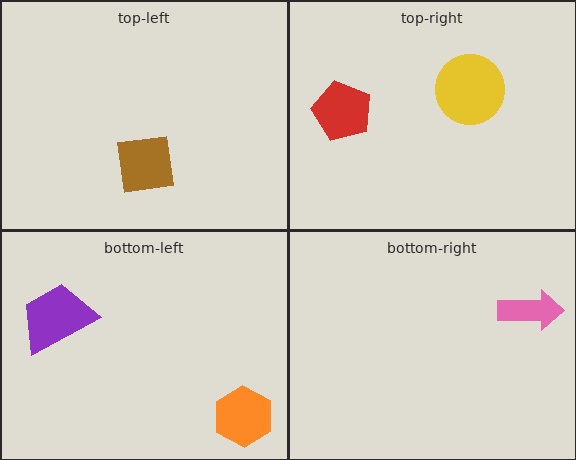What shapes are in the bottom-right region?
The pink arrow.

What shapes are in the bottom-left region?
The orange hexagon, the purple trapezoid.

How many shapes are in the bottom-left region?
2.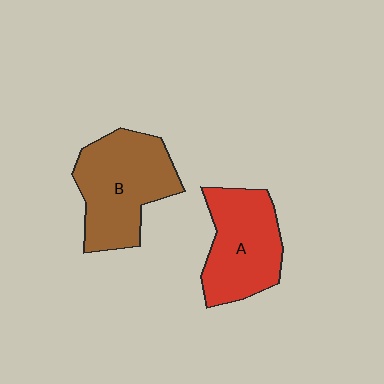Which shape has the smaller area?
Shape A (red).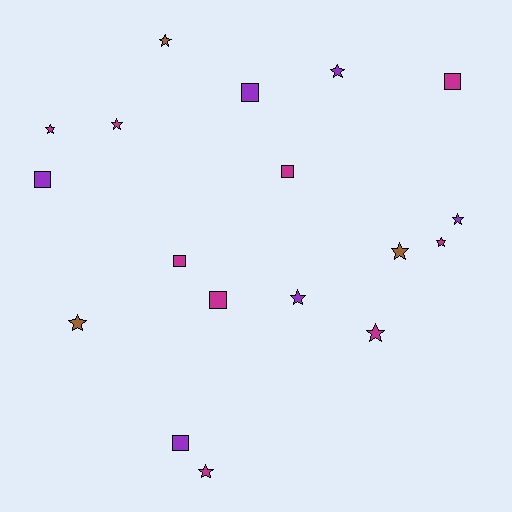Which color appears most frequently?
Magenta, with 9 objects.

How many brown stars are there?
There are 3 brown stars.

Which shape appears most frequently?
Star, with 11 objects.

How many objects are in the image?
There are 18 objects.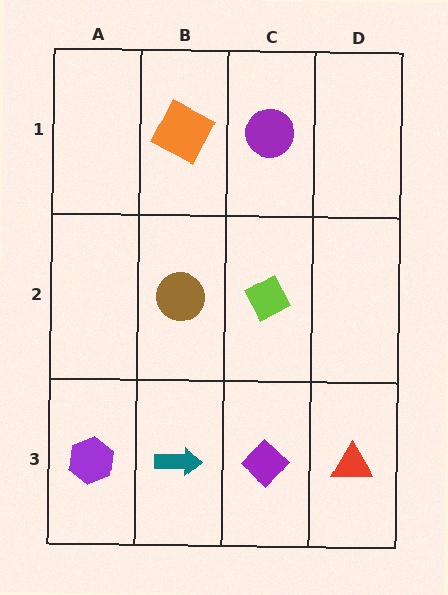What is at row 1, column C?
A purple circle.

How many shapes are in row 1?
2 shapes.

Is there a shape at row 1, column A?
No, that cell is empty.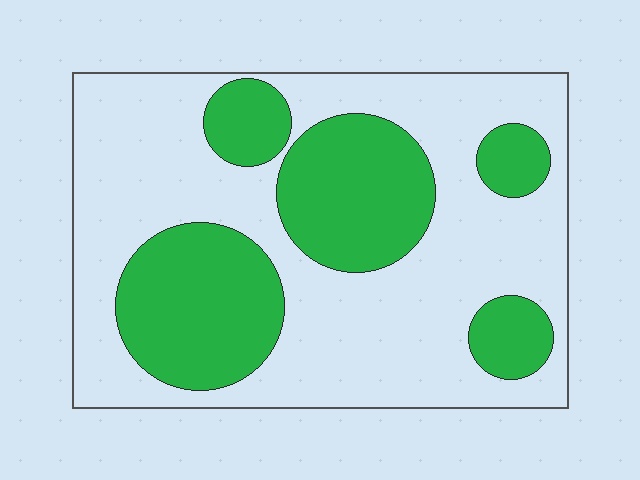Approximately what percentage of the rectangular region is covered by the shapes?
Approximately 35%.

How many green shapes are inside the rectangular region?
5.